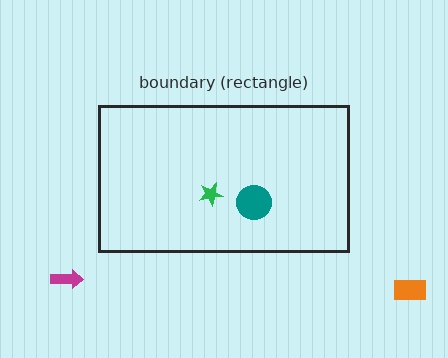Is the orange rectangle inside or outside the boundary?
Outside.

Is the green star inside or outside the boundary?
Inside.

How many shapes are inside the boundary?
2 inside, 2 outside.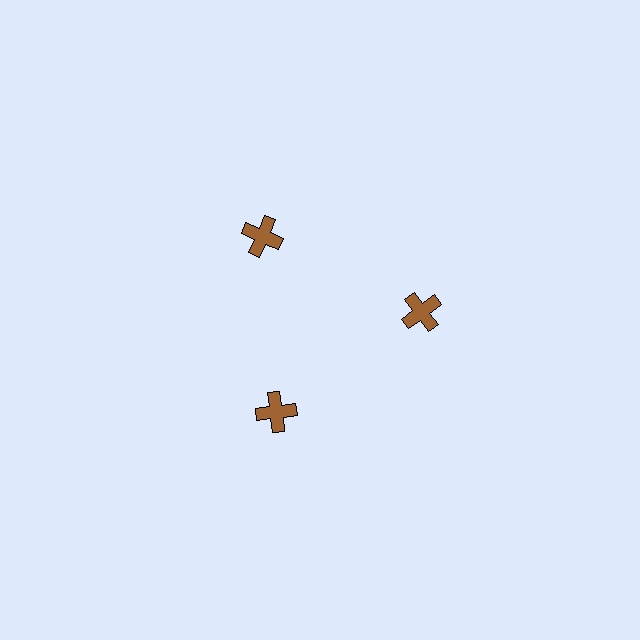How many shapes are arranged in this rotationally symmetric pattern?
There are 3 shapes, arranged in 3 groups of 1.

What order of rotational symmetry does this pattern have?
This pattern has 3-fold rotational symmetry.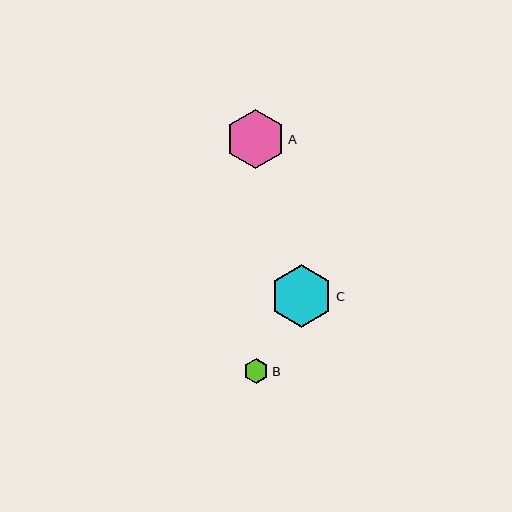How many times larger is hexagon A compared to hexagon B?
Hexagon A is approximately 2.4 times the size of hexagon B.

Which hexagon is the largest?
Hexagon C is the largest with a size of approximately 63 pixels.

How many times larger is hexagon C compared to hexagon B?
Hexagon C is approximately 2.5 times the size of hexagon B.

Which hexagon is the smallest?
Hexagon B is the smallest with a size of approximately 25 pixels.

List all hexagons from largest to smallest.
From largest to smallest: C, A, B.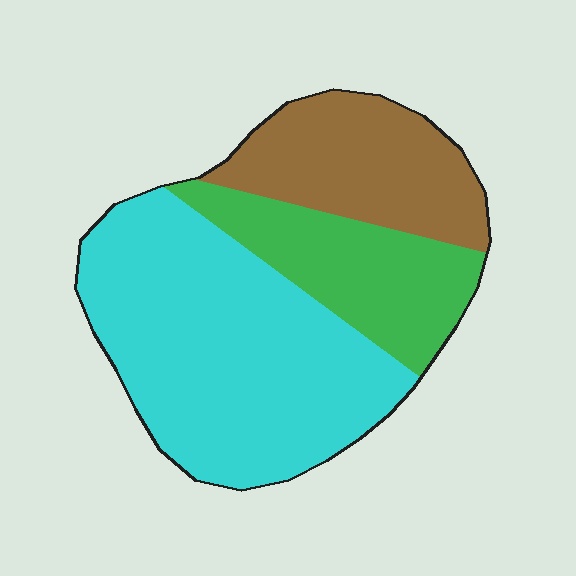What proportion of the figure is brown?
Brown covers about 25% of the figure.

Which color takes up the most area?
Cyan, at roughly 55%.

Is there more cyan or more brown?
Cyan.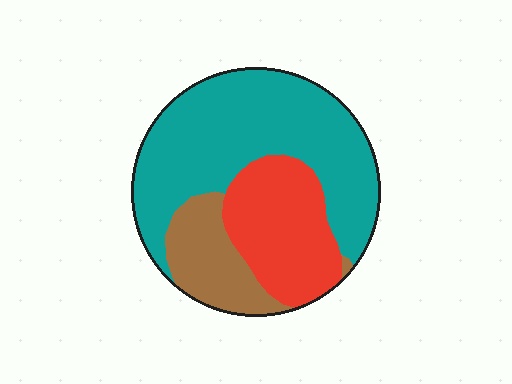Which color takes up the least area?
Brown, at roughly 15%.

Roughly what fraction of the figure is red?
Red covers 27% of the figure.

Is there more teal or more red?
Teal.